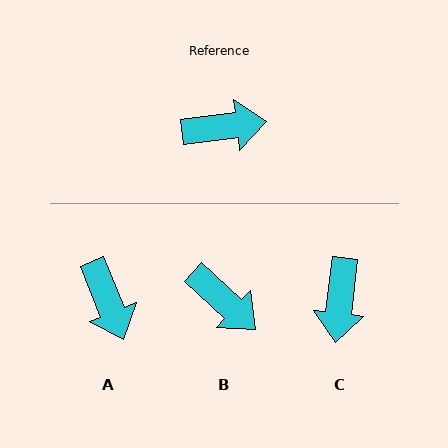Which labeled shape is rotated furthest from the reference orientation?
C, about 104 degrees away.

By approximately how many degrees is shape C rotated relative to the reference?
Approximately 104 degrees clockwise.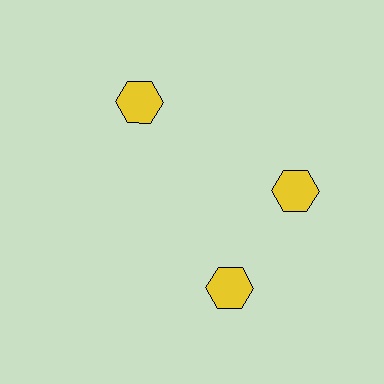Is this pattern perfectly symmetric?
No. The 3 yellow hexagons are arranged in a ring, but one element near the 7 o'clock position is rotated out of alignment along the ring, breaking the 3-fold rotational symmetry.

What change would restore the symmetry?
The symmetry would be restored by rotating it back into even spacing with its neighbors so that all 3 hexagons sit at equal angles and equal distance from the center.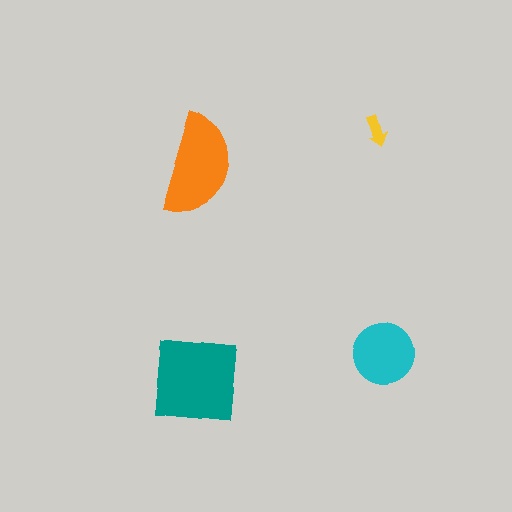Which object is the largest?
The teal square.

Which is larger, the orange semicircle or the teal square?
The teal square.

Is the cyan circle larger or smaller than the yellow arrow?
Larger.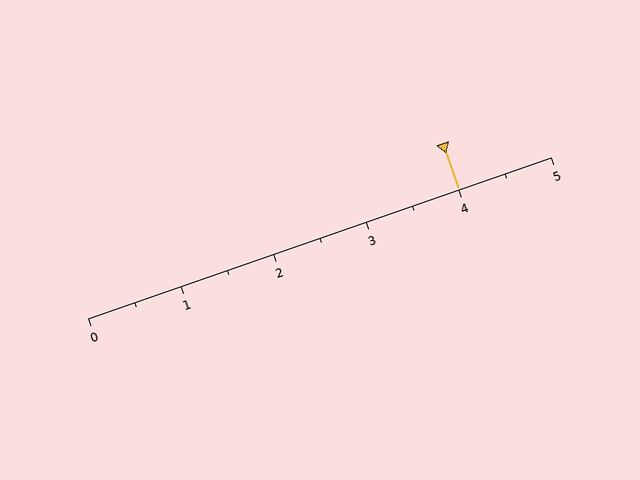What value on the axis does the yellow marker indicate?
The marker indicates approximately 4.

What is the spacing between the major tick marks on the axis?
The major ticks are spaced 1 apart.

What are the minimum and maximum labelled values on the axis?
The axis runs from 0 to 5.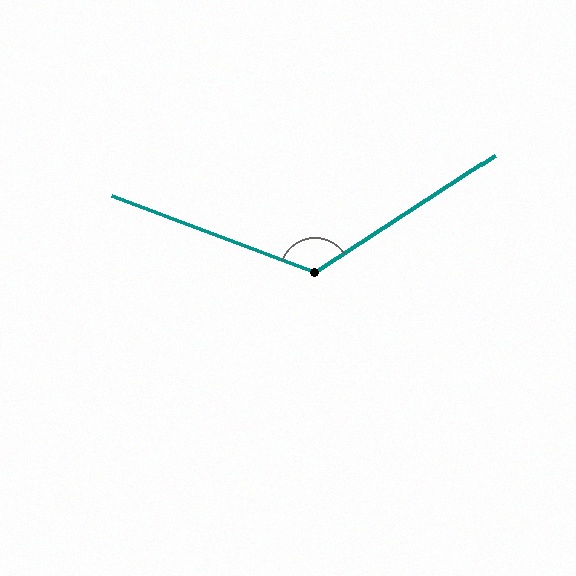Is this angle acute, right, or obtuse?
It is obtuse.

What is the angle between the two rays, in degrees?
Approximately 126 degrees.